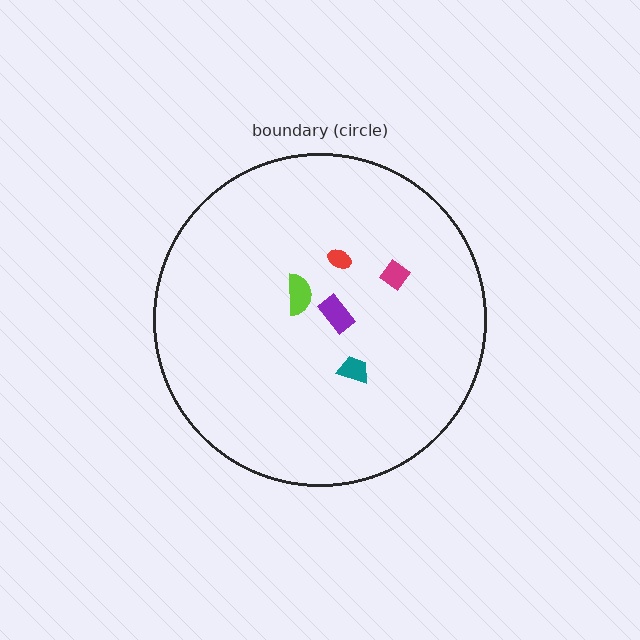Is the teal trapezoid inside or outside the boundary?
Inside.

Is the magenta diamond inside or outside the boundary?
Inside.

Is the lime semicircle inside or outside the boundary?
Inside.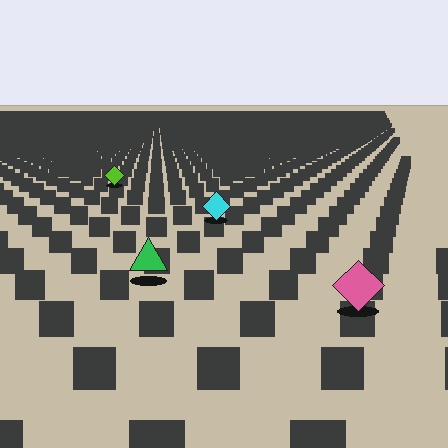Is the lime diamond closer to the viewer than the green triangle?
No. The green triangle is closer — you can tell from the texture gradient: the ground texture is coarser near it.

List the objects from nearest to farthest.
From nearest to farthest: the pink diamond, the green triangle, the cyan diamond, the lime diamond.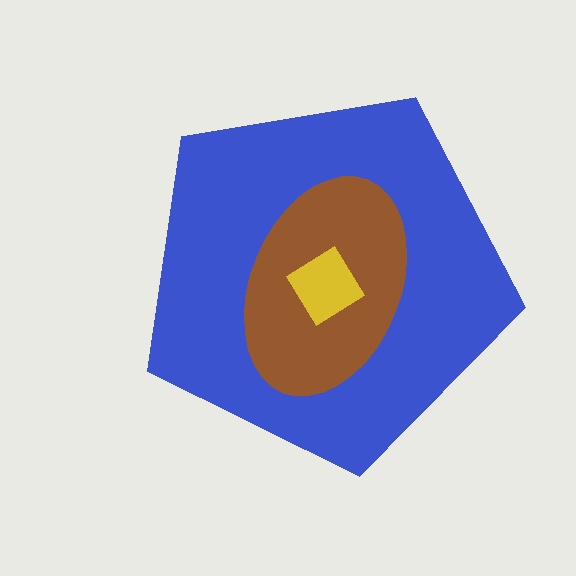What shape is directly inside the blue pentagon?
The brown ellipse.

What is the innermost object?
The yellow diamond.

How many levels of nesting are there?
3.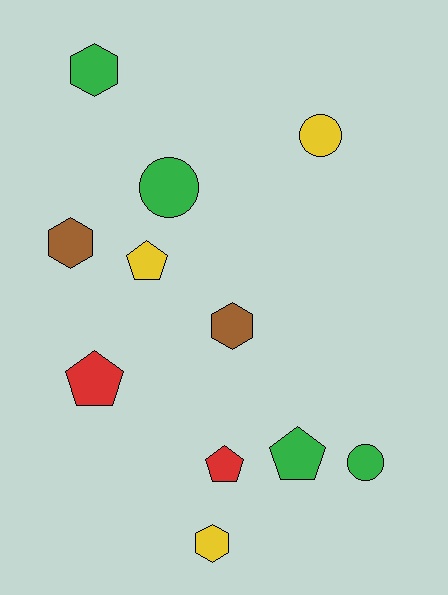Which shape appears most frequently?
Hexagon, with 4 objects.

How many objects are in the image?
There are 11 objects.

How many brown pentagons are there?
There are no brown pentagons.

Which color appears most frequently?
Green, with 4 objects.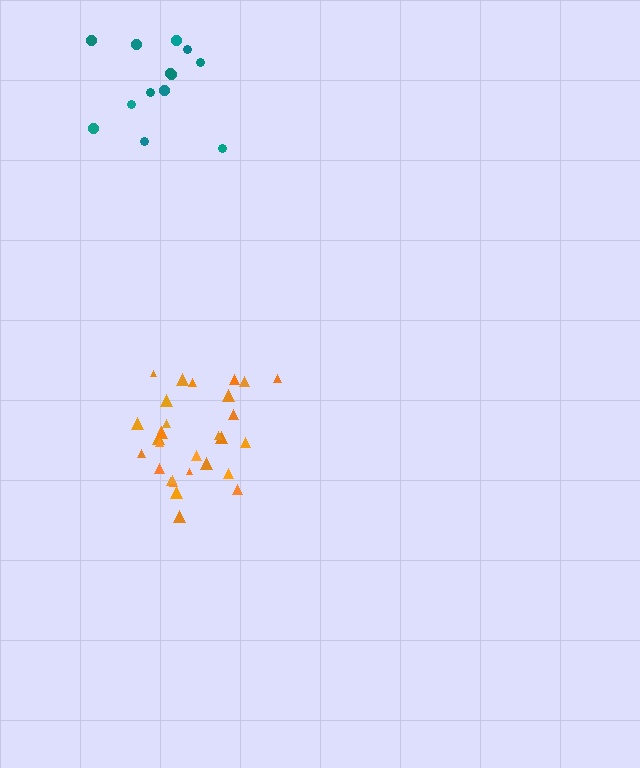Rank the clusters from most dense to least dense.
orange, teal.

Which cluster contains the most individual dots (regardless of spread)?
Orange (30).